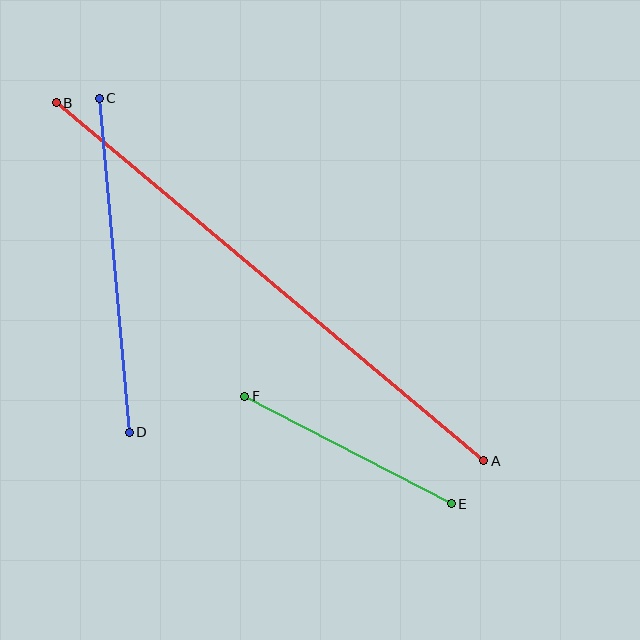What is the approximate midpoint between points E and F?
The midpoint is at approximately (348, 450) pixels.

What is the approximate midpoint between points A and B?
The midpoint is at approximately (270, 282) pixels.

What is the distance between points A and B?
The distance is approximately 558 pixels.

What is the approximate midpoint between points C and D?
The midpoint is at approximately (114, 265) pixels.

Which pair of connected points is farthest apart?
Points A and B are farthest apart.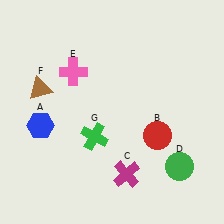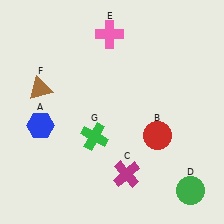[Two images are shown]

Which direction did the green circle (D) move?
The green circle (D) moved down.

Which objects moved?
The objects that moved are: the green circle (D), the pink cross (E).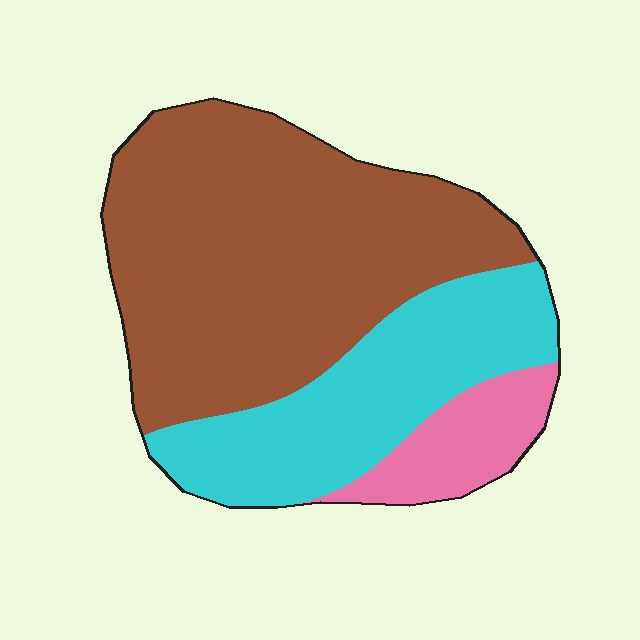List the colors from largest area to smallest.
From largest to smallest: brown, cyan, pink.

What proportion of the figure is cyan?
Cyan takes up about one third (1/3) of the figure.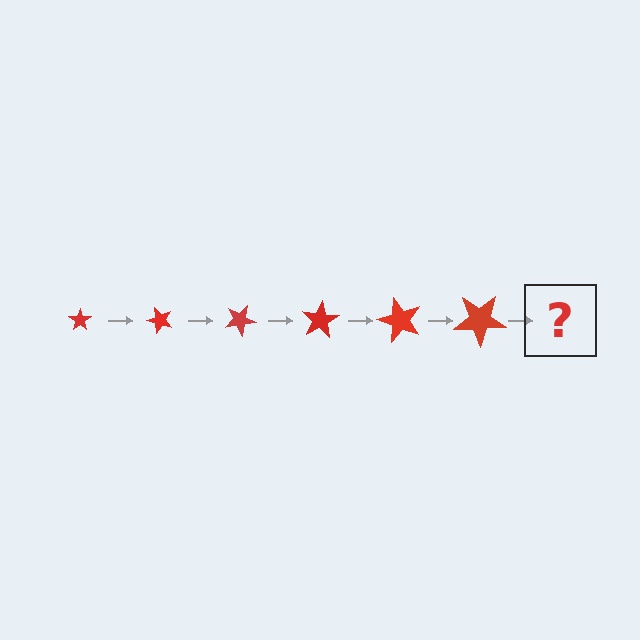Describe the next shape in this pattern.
It should be a star, larger than the previous one and rotated 300 degrees from the start.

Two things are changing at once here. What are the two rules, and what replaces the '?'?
The two rules are that the star grows larger each step and it rotates 50 degrees each step. The '?' should be a star, larger than the previous one and rotated 300 degrees from the start.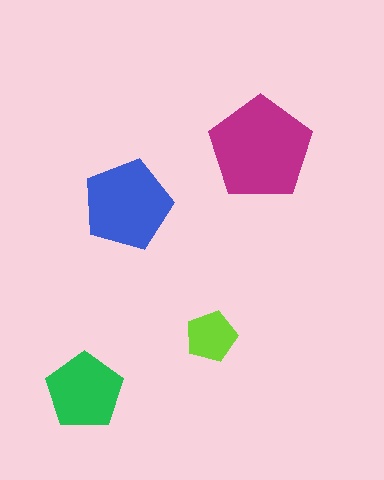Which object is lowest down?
The green pentagon is bottommost.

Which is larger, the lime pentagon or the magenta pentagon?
The magenta one.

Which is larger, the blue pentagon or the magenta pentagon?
The magenta one.